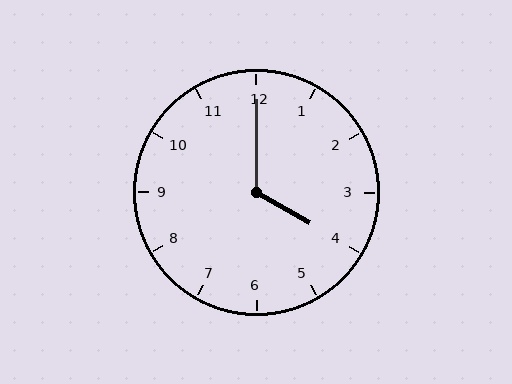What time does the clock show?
4:00.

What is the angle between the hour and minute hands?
Approximately 120 degrees.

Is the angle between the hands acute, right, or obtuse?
It is obtuse.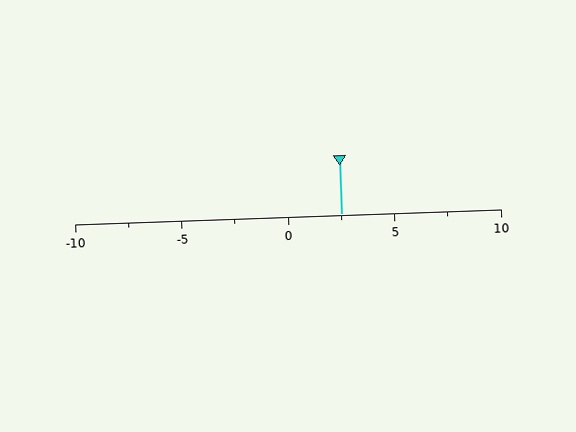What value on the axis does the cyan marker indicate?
The marker indicates approximately 2.5.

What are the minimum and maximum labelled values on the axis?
The axis runs from -10 to 10.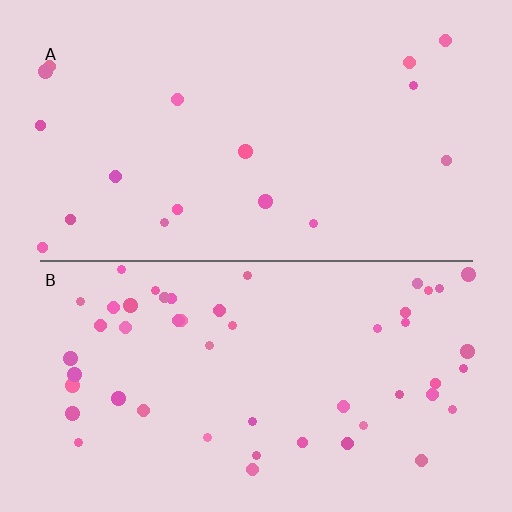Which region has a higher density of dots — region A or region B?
B (the bottom).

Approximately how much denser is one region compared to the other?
Approximately 2.9× — region B over region A.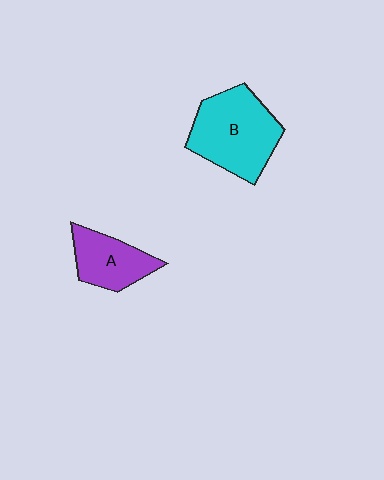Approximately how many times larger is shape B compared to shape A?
Approximately 1.6 times.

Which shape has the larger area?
Shape B (cyan).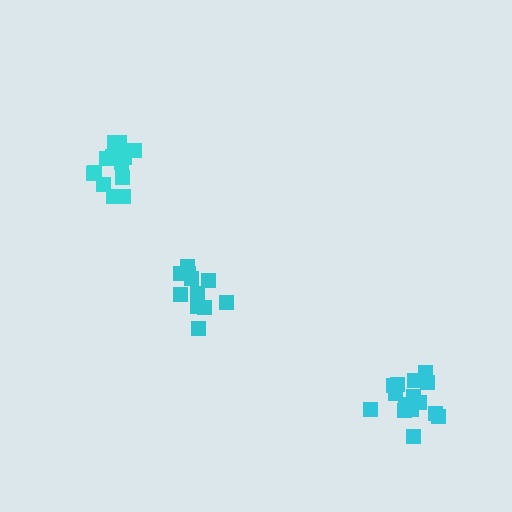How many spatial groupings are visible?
There are 3 spatial groupings.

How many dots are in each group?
Group 1: 14 dots, Group 2: 12 dots, Group 3: 16 dots (42 total).